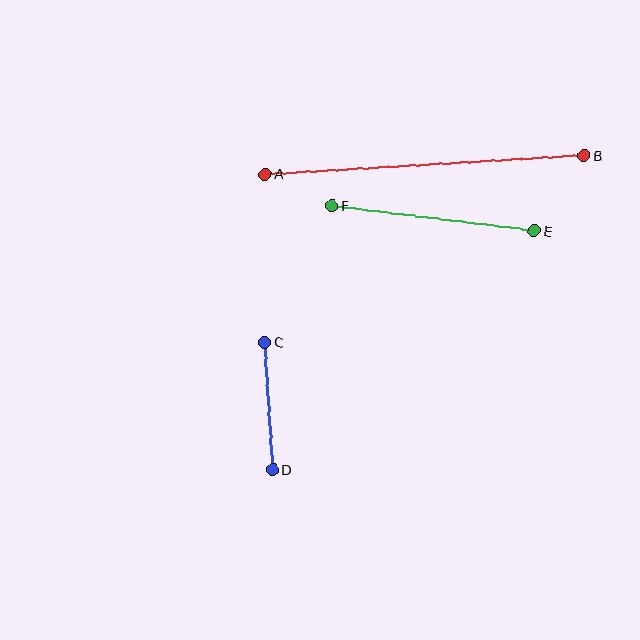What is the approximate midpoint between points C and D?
The midpoint is at approximately (269, 406) pixels.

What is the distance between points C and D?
The distance is approximately 128 pixels.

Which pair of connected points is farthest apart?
Points A and B are farthest apart.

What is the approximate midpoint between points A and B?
The midpoint is at approximately (425, 165) pixels.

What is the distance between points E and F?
The distance is approximately 204 pixels.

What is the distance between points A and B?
The distance is approximately 319 pixels.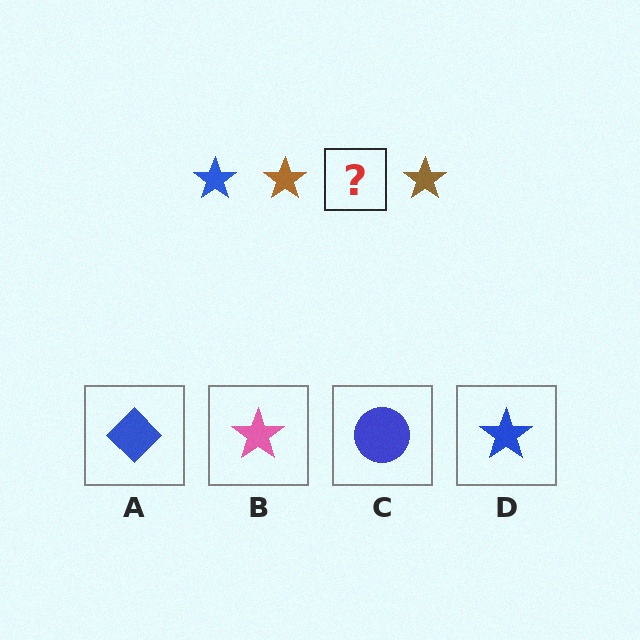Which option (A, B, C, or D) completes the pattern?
D.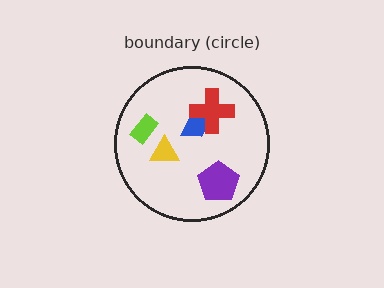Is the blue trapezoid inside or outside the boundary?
Inside.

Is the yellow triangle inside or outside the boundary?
Inside.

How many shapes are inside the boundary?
5 inside, 0 outside.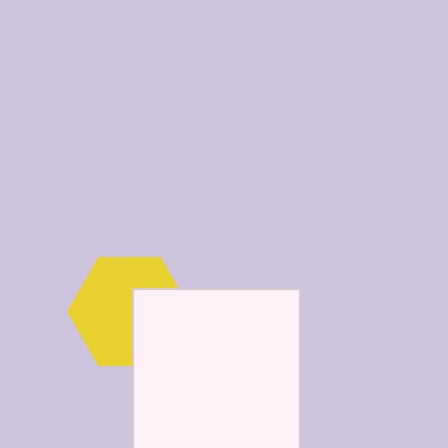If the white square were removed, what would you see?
You would see the complete yellow hexagon.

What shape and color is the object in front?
The object in front is a white square.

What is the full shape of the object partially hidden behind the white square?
The partially hidden object is a yellow hexagon.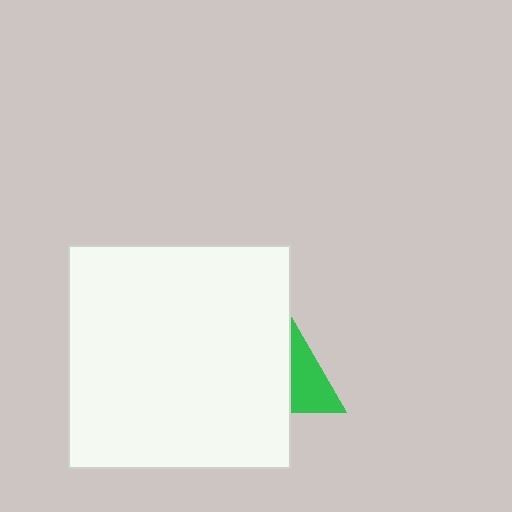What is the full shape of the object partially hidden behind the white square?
The partially hidden object is a green triangle.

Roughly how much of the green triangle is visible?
A small part of it is visible (roughly 44%).